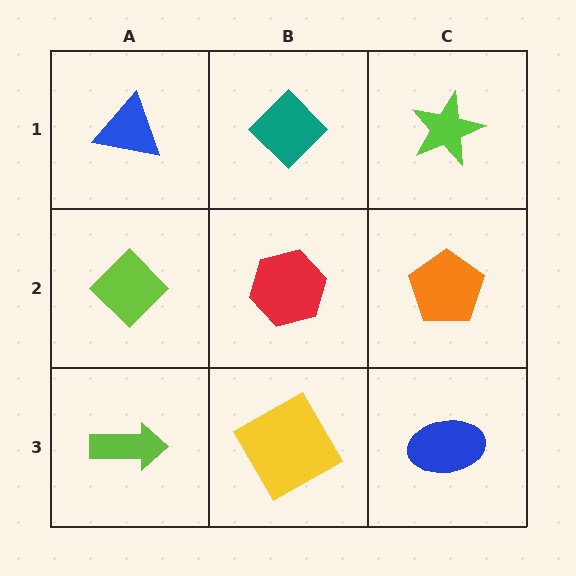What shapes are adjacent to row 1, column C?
An orange pentagon (row 2, column C), a teal diamond (row 1, column B).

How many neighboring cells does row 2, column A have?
3.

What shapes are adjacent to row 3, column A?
A lime diamond (row 2, column A), a yellow square (row 3, column B).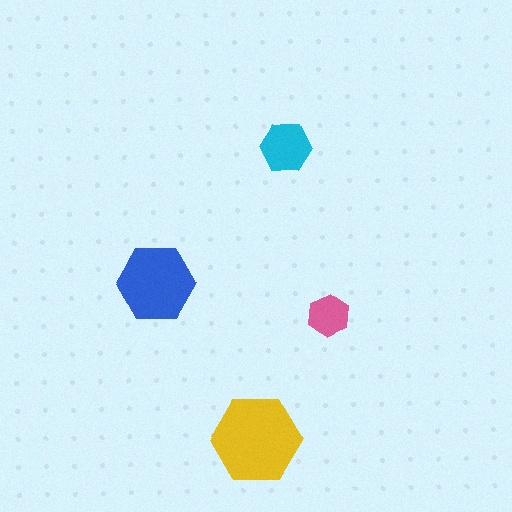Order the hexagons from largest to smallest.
the yellow one, the blue one, the cyan one, the pink one.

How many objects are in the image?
There are 4 objects in the image.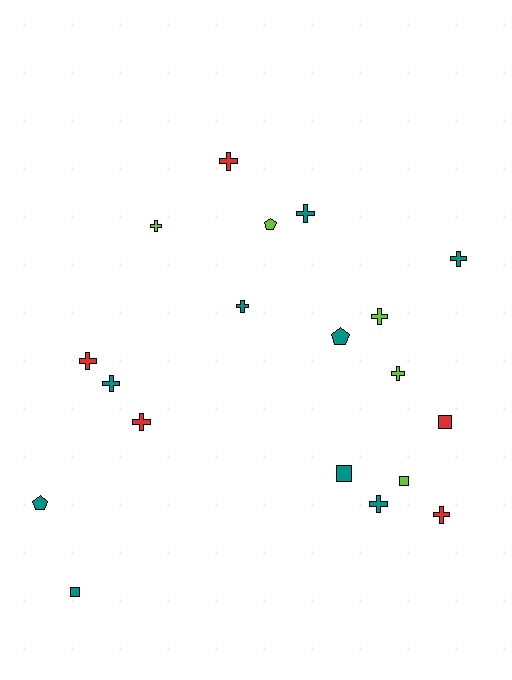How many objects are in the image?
There are 19 objects.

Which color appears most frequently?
Teal, with 9 objects.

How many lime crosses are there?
There are 3 lime crosses.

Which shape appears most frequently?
Cross, with 12 objects.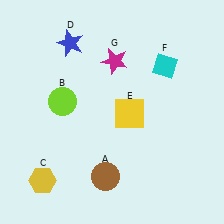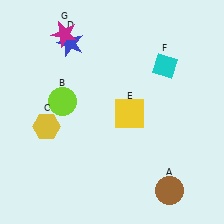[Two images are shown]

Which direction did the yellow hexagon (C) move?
The yellow hexagon (C) moved up.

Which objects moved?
The objects that moved are: the brown circle (A), the yellow hexagon (C), the magenta star (G).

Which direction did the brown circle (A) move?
The brown circle (A) moved right.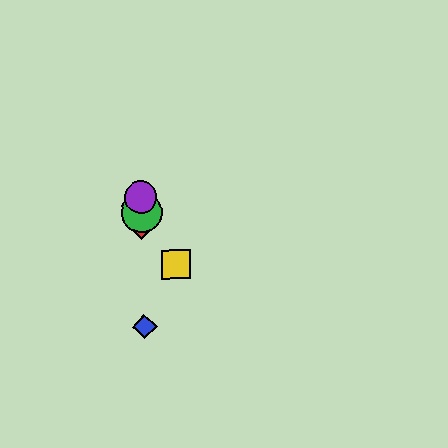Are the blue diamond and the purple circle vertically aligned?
Yes, both are at x≈144.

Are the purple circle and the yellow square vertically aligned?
No, the purple circle is at x≈141 and the yellow square is at x≈176.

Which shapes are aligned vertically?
The red diamond, the blue diamond, the green circle, the purple circle are aligned vertically.